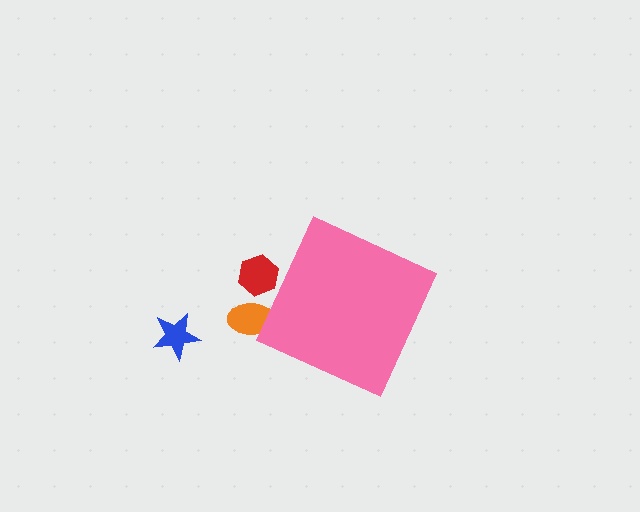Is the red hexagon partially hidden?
Yes, the red hexagon is partially hidden behind the pink diamond.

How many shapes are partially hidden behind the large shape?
2 shapes are partially hidden.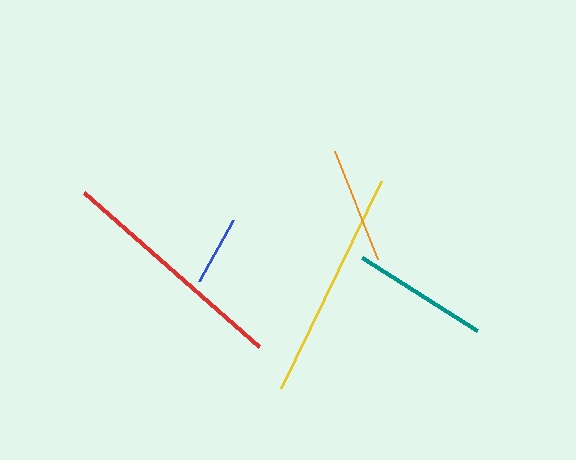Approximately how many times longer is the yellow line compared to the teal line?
The yellow line is approximately 1.7 times the length of the teal line.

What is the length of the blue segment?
The blue segment is approximately 70 pixels long.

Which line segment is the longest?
The red line is the longest at approximately 233 pixels.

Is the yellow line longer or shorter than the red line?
The red line is longer than the yellow line.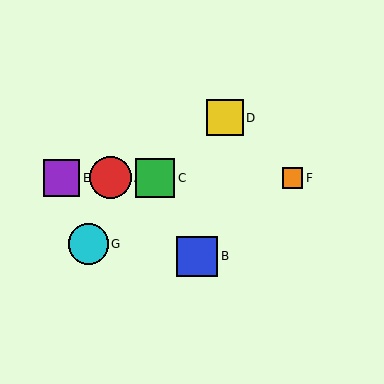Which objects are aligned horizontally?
Objects A, C, E, F are aligned horizontally.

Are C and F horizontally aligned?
Yes, both are at y≈178.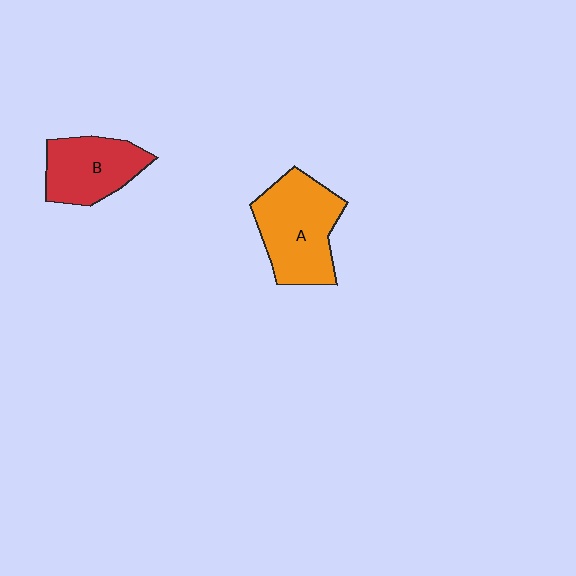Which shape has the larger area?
Shape A (orange).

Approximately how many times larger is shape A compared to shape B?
Approximately 1.3 times.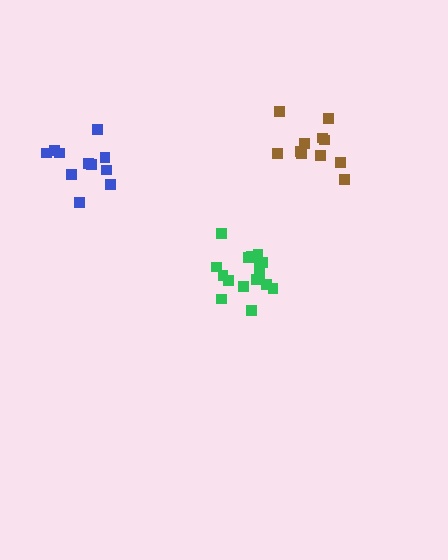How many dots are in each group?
Group 1: 16 dots, Group 2: 11 dots, Group 3: 11 dots (38 total).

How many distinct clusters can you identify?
There are 3 distinct clusters.